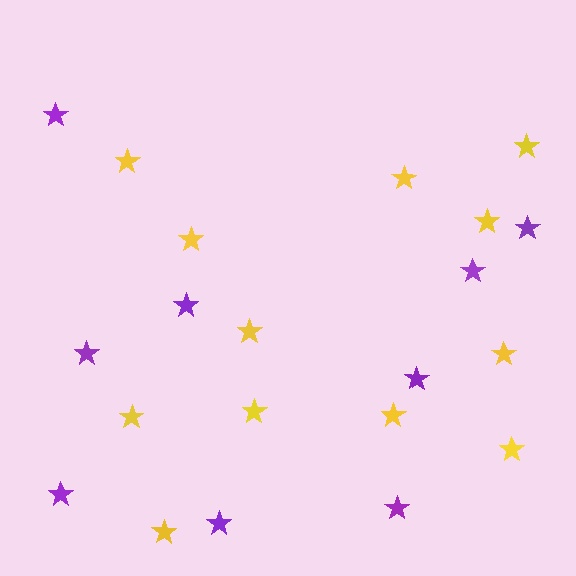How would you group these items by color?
There are 2 groups: one group of purple stars (9) and one group of yellow stars (12).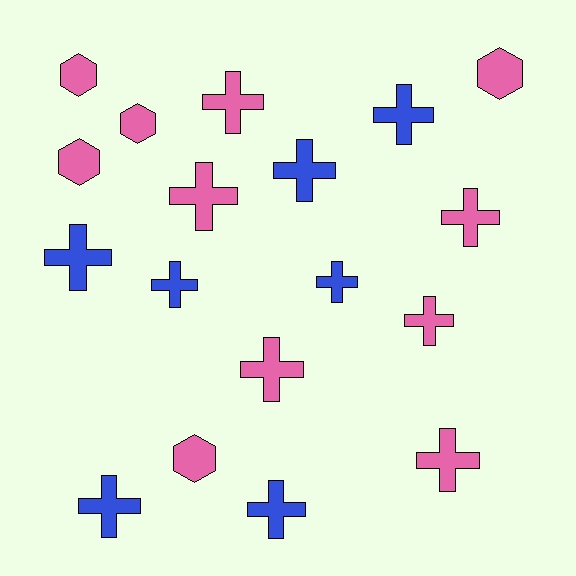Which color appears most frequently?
Pink, with 11 objects.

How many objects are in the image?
There are 18 objects.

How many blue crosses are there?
There are 7 blue crosses.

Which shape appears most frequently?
Cross, with 13 objects.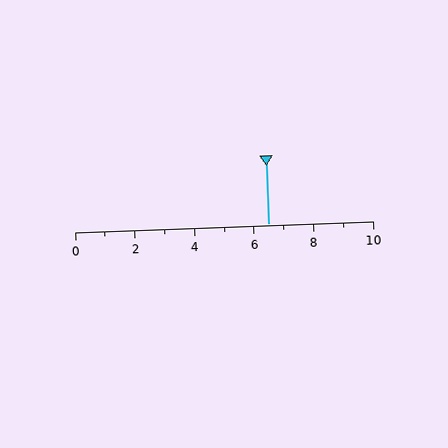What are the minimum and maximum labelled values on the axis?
The axis runs from 0 to 10.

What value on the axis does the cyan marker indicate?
The marker indicates approximately 6.5.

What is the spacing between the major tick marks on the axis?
The major ticks are spaced 2 apart.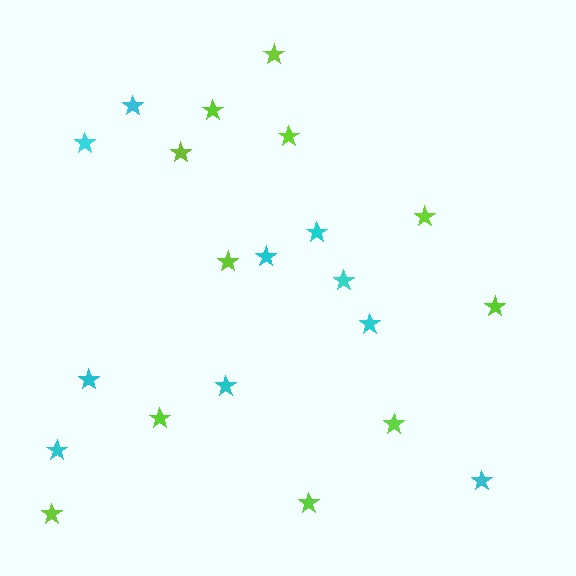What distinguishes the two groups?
There are 2 groups: one group of cyan stars (10) and one group of lime stars (11).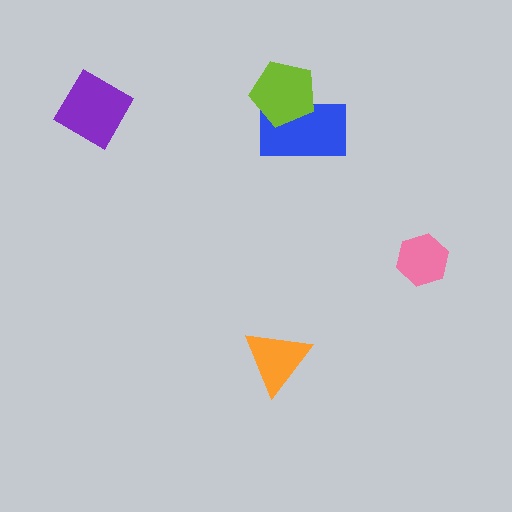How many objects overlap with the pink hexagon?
0 objects overlap with the pink hexagon.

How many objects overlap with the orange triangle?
0 objects overlap with the orange triangle.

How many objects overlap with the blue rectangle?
1 object overlaps with the blue rectangle.